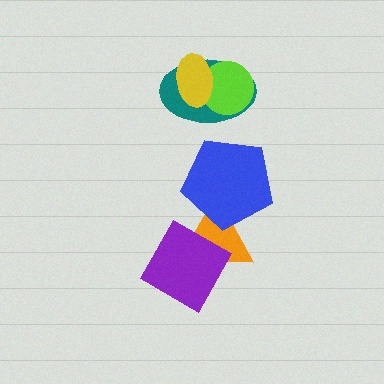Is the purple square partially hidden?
No, no other shape covers it.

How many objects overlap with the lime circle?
2 objects overlap with the lime circle.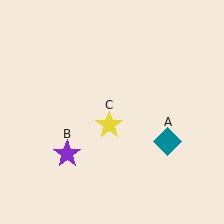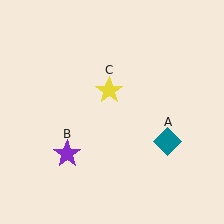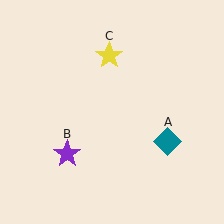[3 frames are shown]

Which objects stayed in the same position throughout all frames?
Teal diamond (object A) and purple star (object B) remained stationary.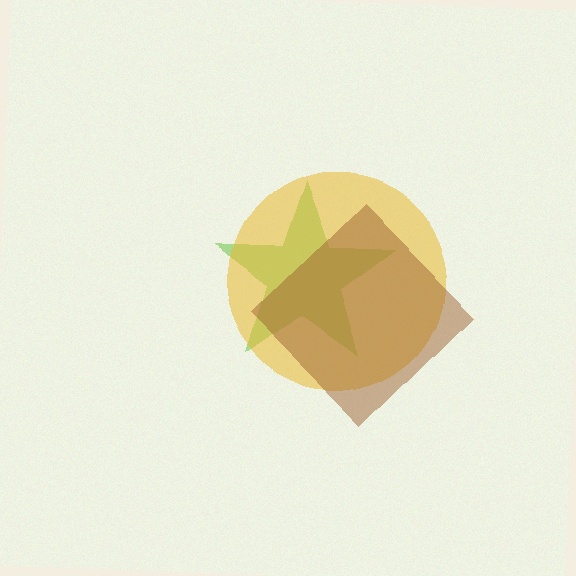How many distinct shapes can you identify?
There are 3 distinct shapes: a lime star, a yellow circle, a brown diamond.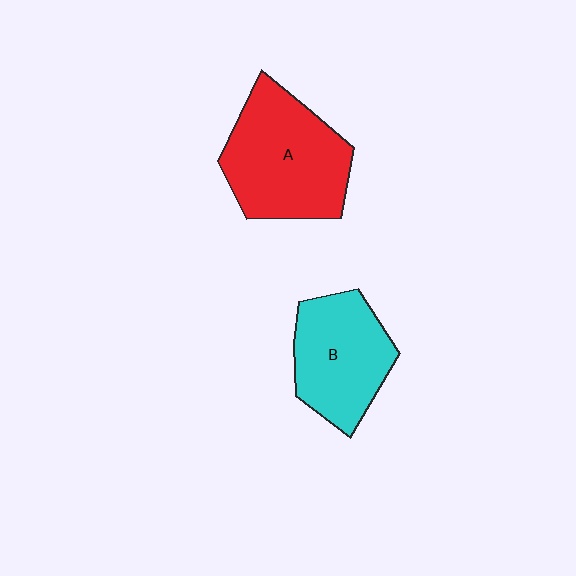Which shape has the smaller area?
Shape B (cyan).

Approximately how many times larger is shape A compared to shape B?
Approximately 1.3 times.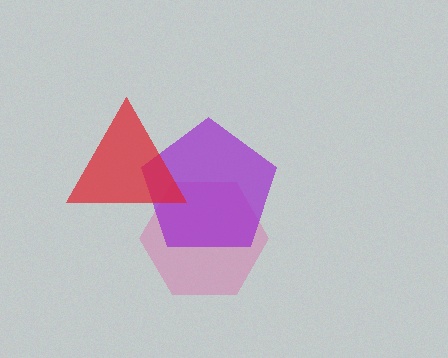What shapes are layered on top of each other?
The layered shapes are: a pink hexagon, a purple pentagon, a red triangle.